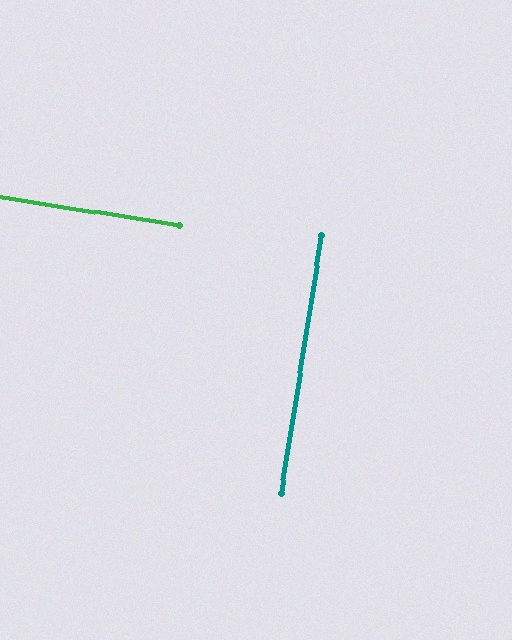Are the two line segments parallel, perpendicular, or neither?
Perpendicular — they meet at approximately 90°.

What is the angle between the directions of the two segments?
Approximately 90 degrees.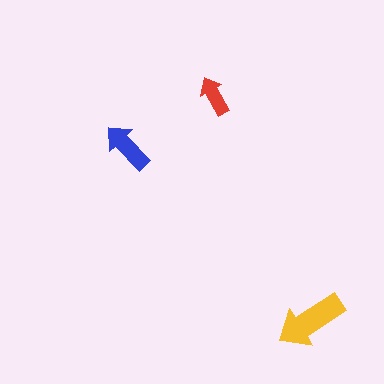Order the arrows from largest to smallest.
the yellow one, the blue one, the red one.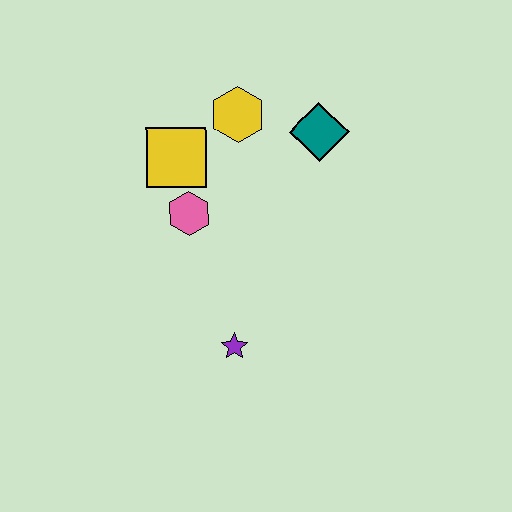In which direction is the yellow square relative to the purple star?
The yellow square is above the purple star.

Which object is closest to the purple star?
The pink hexagon is closest to the purple star.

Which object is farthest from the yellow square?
The purple star is farthest from the yellow square.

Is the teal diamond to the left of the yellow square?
No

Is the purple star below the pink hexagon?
Yes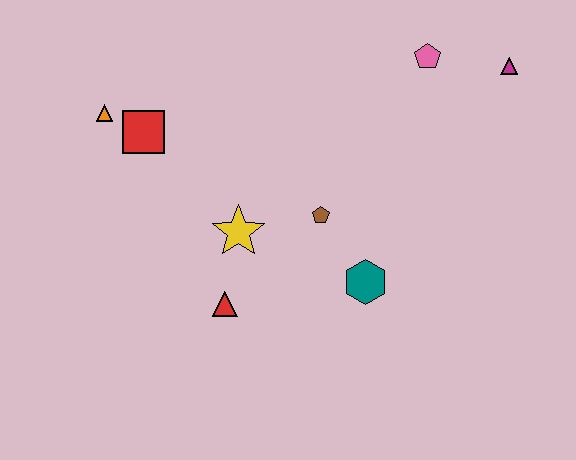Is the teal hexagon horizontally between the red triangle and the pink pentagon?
Yes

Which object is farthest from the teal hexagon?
The orange triangle is farthest from the teal hexagon.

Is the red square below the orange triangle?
Yes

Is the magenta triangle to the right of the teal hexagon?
Yes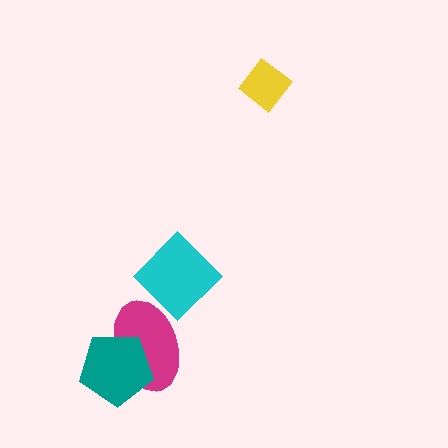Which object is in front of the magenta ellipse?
The teal pentagon is in front of the magenta ellipse.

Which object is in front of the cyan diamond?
The magenta ellipse is in front of the cyan diamond.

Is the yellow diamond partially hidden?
No, no other shape covers it.